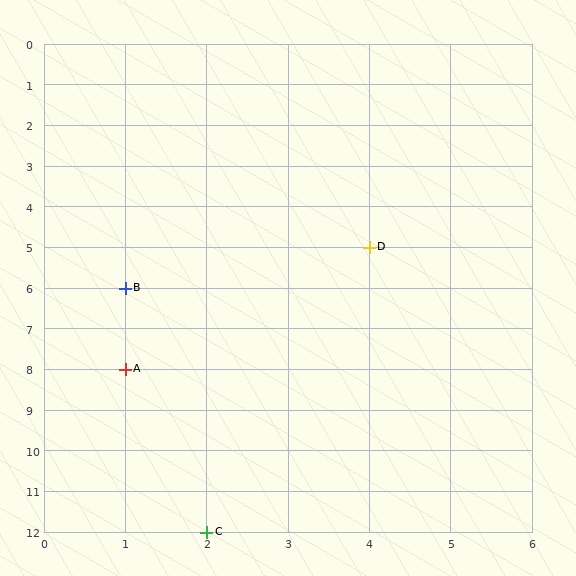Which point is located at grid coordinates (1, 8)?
Point A is at (1, 8).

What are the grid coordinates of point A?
Point A is at grid coordinates (1, 8).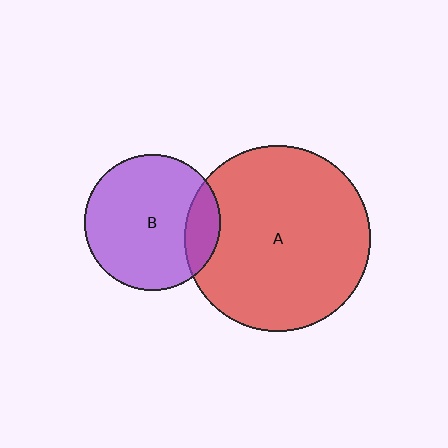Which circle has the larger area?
Circle A (red).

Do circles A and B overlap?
Yes.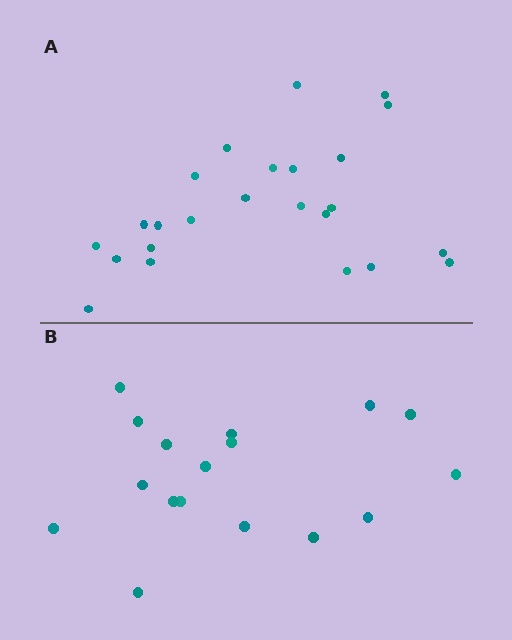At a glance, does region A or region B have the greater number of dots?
Region A (the top region) has more dots.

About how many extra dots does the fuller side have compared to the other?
Region A has roughly 8 or so more dots than region B.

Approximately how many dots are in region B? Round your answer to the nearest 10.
About 20 dots. (The exact count is 17, which rounds to 20.)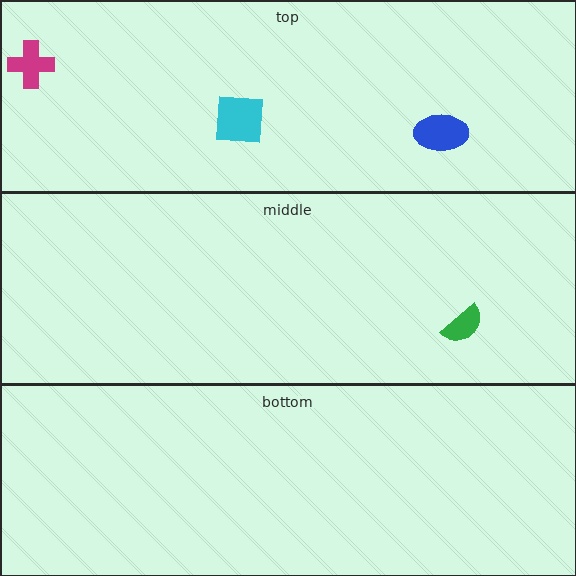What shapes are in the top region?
The blue ellipse, the magenta cross, the cyan square.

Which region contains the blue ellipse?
The top region.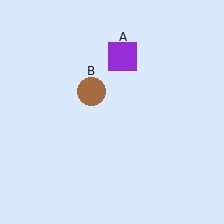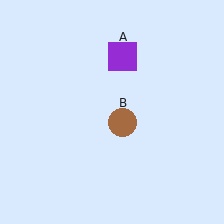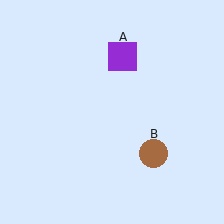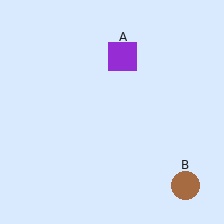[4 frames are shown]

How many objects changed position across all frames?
1 object changed position: brown circle (object B).